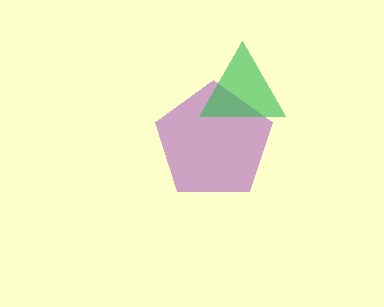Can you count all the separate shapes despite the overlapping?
Yes, there are 2 separate shapes.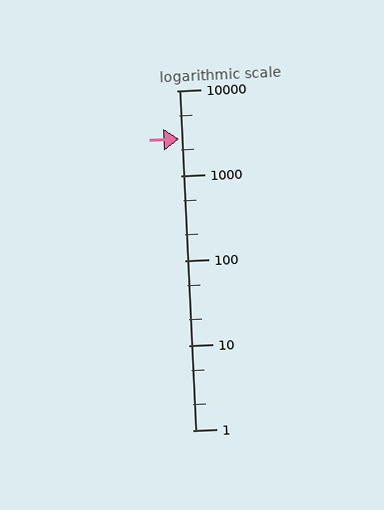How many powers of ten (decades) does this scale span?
The scale spans 4 decades, from 1 to 10000.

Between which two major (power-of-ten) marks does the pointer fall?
The pointer is between 1000 and 10000.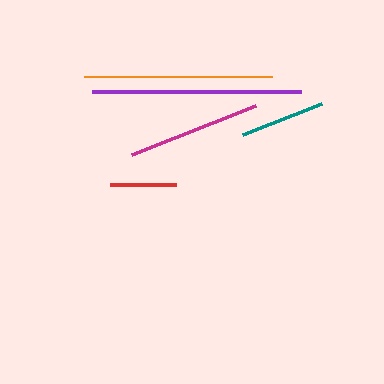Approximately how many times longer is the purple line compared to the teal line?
The purple line is approximately 2.4 times the length of the teal line.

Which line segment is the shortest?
The red line is the shortest at approximately 65 pixels.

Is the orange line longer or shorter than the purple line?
The purple line is longer than the orange line.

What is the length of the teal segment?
The teal segment is approximately 85 pixels long.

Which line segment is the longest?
The purple line is the longest at approximately 209 pixels.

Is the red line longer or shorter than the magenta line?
The magenta line is longer than the red line.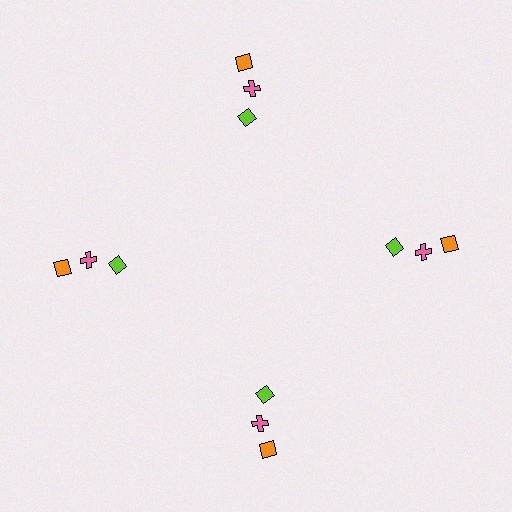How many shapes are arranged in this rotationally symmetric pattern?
There are 12 shapes, arranged in 4 groups of 3.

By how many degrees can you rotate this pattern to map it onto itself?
The pattern maps onto itself every 90 degrees of rotation.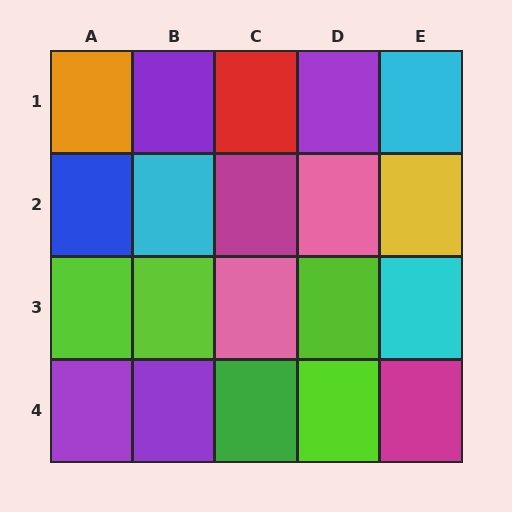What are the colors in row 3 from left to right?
Lime, lime, pink, lime, cyan.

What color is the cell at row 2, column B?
Cyan.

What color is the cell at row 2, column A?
Blue.